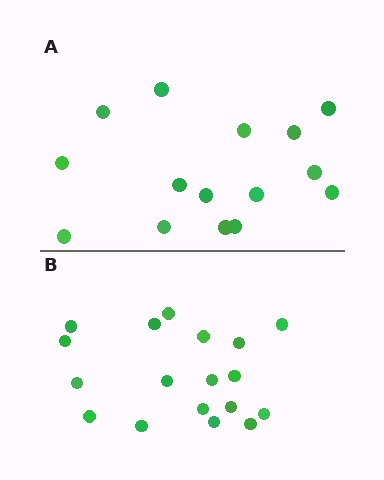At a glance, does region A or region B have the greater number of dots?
Region B (the bottom region) has more dots.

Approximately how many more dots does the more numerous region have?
Region B has just a few more — roughly 2 or 3 more dots than region A.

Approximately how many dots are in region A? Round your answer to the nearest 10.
About 20 dots. (The exact count is 15, which rounds to 20.)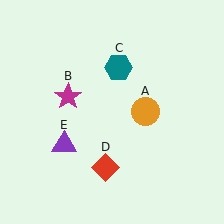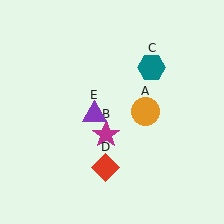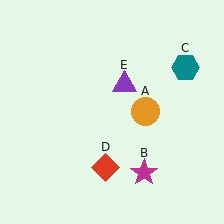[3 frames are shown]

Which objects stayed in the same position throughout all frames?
Orange circle (object A) and red diamond (object D) remained stationary.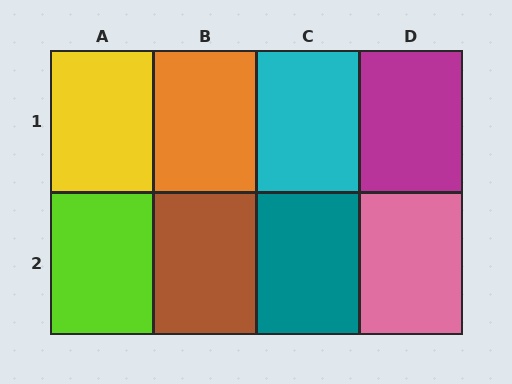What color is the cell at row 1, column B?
Orange.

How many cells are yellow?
1 cell is yellow.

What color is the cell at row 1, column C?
Cyan.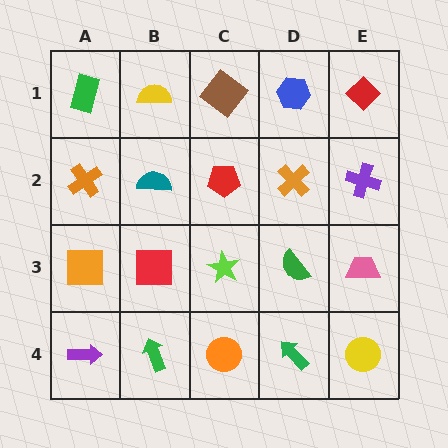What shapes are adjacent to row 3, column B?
A teal semicircle (row 2, column B), a green arrow (row 4, column B), an orange square (row 3, column A), a lime star (row 3, column C).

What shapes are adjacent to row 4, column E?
A pink trapezoid (row 3, column E), a green arrow (row 4, column D).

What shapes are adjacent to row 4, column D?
A green semicircle (row 3, column D), an orange circle (row 4, column C), a yellow circle (row 4, column E).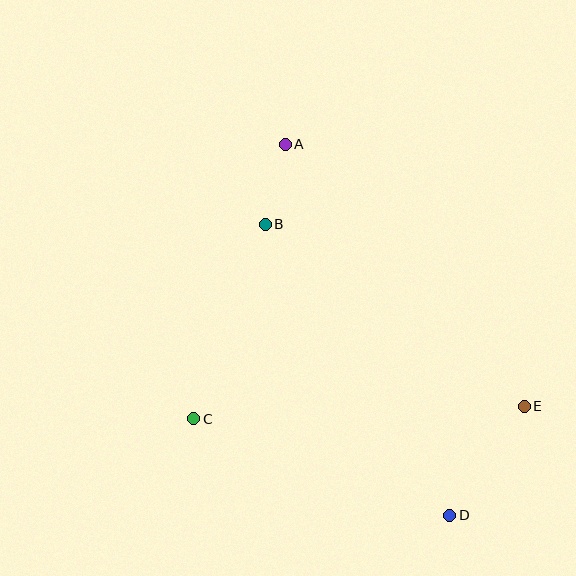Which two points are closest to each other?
Points A and B are closest to each other.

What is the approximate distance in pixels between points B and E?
The distance between B and E is approximately 316 pixels.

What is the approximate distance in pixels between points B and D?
The distance between B and D is approximately 345 pixels.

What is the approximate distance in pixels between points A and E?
The distance between A and E is approximately 355 pixels.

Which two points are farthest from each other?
Points A and D are farthest from each other.